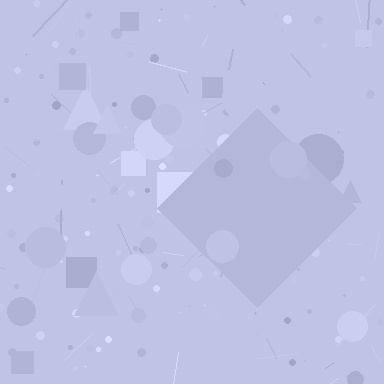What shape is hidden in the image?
A diamond is hidden in the image.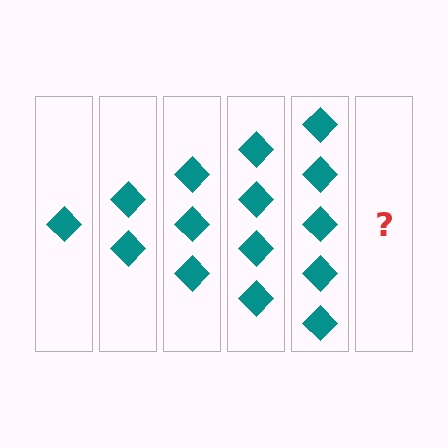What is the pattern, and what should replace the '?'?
The pattern is that each step adds one more diamond. The '?' should be 6 diamonds.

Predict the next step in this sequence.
The next step is 6 diamonds.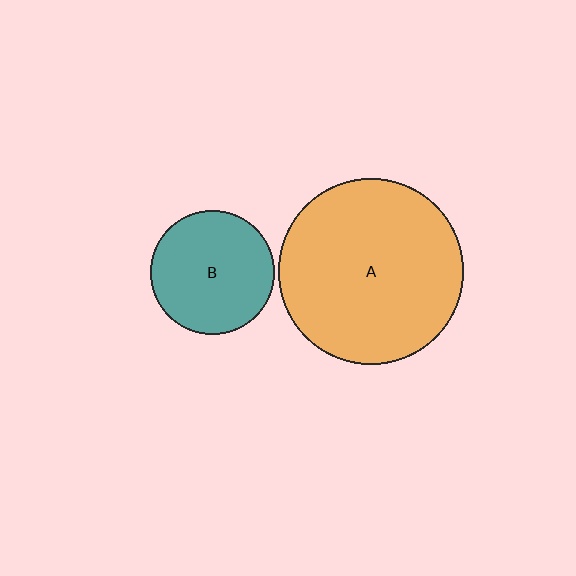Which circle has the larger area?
Circle A (orange).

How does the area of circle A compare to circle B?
Approximately 2.3 times.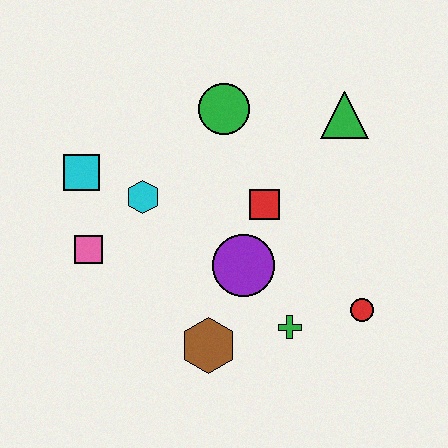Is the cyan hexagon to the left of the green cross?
Yes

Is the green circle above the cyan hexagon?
Yes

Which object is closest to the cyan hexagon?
The cyan square is closest to the cyan hexagon.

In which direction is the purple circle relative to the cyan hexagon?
The purple circle is to the right of the cyan hexagon.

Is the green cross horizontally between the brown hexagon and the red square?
No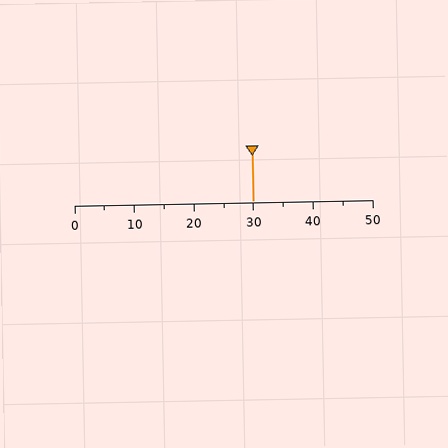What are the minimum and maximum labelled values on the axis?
The axis runs from 0 to 50.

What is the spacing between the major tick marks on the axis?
The major ticks are spaced 10 apart.